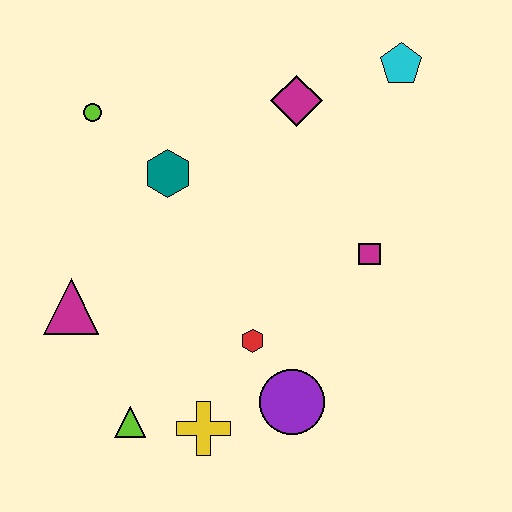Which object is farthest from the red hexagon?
The cyan pentagon is farthest from the red hexagon.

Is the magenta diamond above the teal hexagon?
Yes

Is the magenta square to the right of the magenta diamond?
Yes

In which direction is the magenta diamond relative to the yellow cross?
The magenta diamond is above the yellow cross.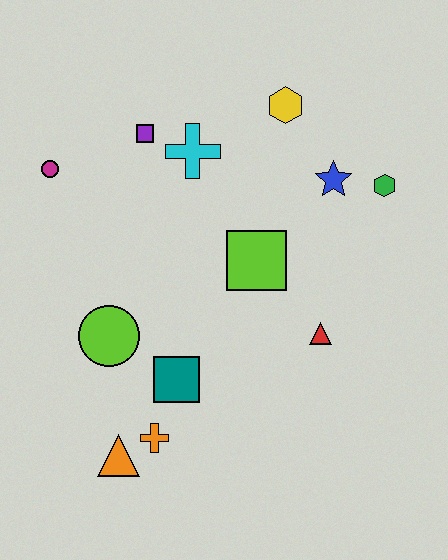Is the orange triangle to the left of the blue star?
Yes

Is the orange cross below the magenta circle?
Yes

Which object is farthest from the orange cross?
The yellow hexagon is farthest from the orange cross.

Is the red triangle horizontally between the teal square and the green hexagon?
Yes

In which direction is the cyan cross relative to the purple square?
The cyan cross is to the right of the purple square.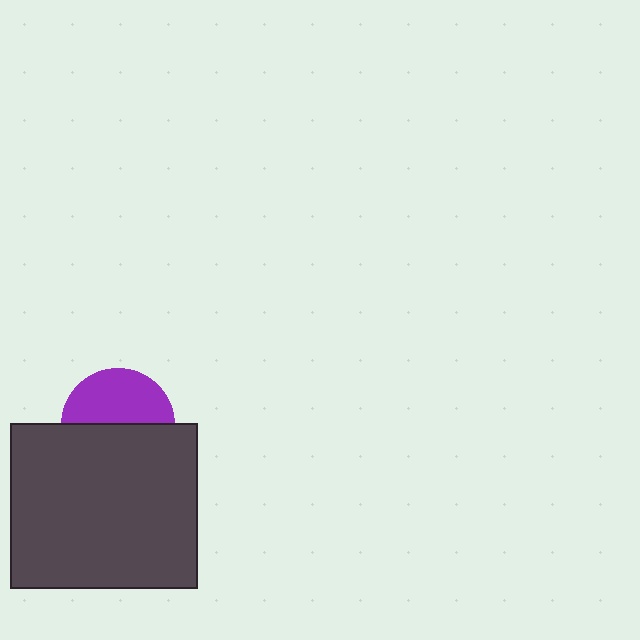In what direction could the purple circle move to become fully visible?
The purple circle could move up. That would shift it out from behind the dark gray rectangle entirely.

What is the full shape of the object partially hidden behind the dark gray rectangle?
The partially hidden object is a purple circle.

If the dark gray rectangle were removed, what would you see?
You would see the complete purple circle.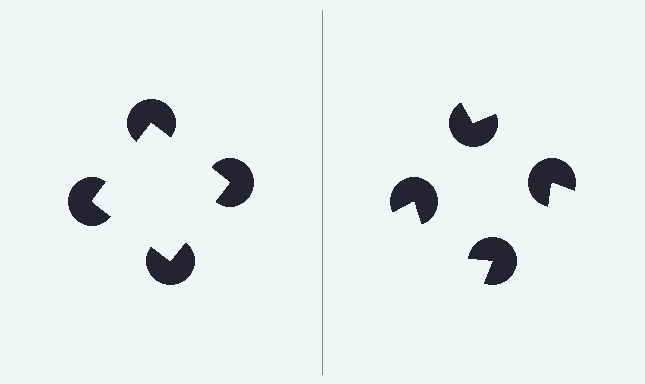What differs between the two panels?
The pac-man discs are positioned identically on both sides; only the wedge orientations differ. On the left they align to a square; on the right they are misaligned.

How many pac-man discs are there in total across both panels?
8 — 4 on each side.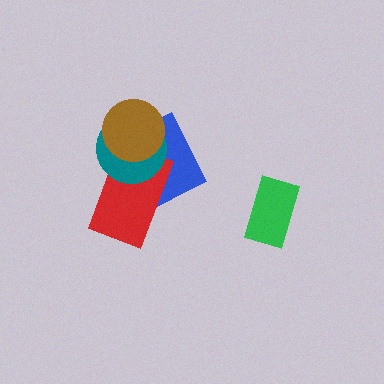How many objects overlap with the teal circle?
3 objects overlap with the teal circle.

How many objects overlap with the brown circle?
3 objects overlap with the brown circle.